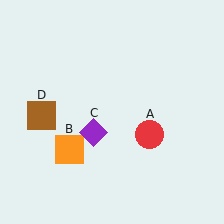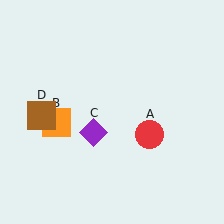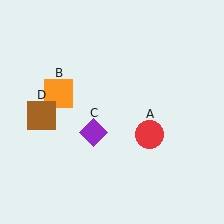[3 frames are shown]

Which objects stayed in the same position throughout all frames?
Red circle (object A) and purple diamond (object C) and brown square (object D) remained stationary.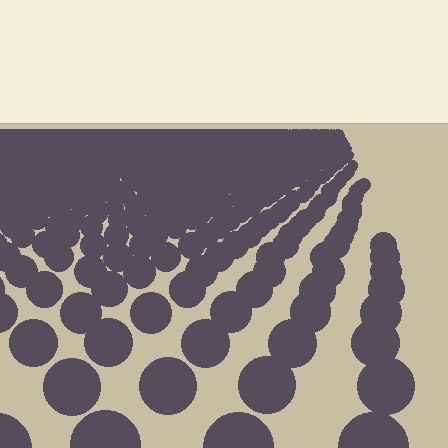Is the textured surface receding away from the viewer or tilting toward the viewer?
The surface is receding away from the viewer. Texture elements get smaller and denser toward the top.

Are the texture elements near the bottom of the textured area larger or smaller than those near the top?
Larger. Near the bottom, elements are closer to the viewer and appear at a bigger on-screen size.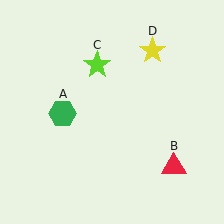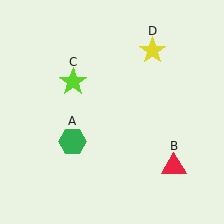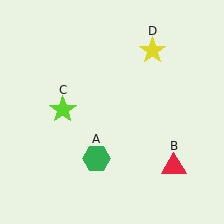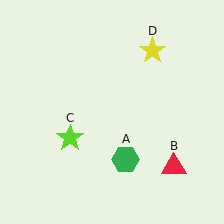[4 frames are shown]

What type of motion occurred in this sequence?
The green hexagon (object A), lime star (object C) rotated counterclockwise around the center of the scene.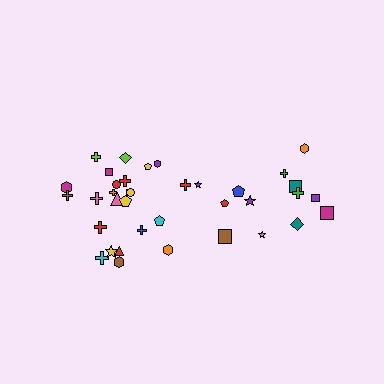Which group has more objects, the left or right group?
The left group.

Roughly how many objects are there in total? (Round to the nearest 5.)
Roughly 35 objects in total.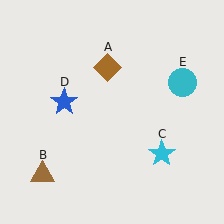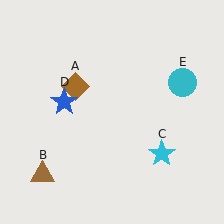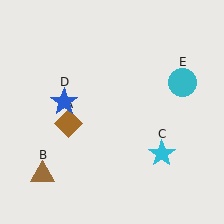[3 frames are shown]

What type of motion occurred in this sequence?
The brown diamond (object A) rotated counterclockwise around the center of the scene.